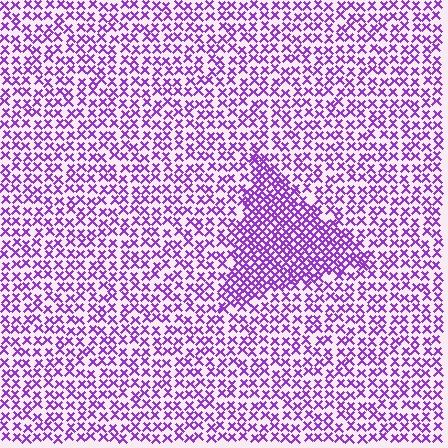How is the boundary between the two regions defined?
The boundary is defined by a change in element density (approximately 1.9x ratio). All elements are the same color, size, and shape.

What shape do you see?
I see a triangle.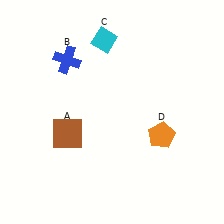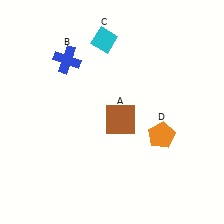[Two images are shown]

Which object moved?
The brown square (A) moved right.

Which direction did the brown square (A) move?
The brown square (A) moved right.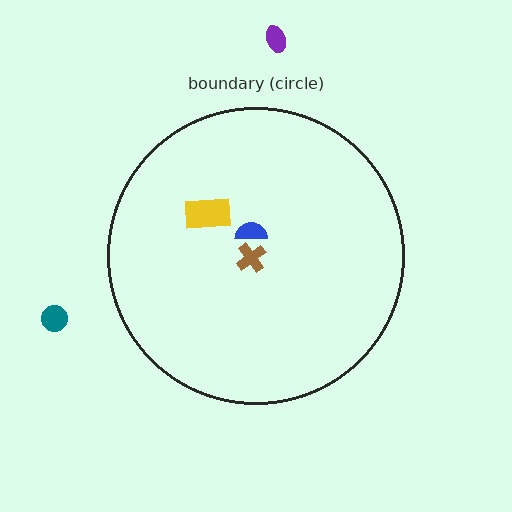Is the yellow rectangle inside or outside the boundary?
Inside.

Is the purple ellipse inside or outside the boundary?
Outside.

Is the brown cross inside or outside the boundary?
Inside.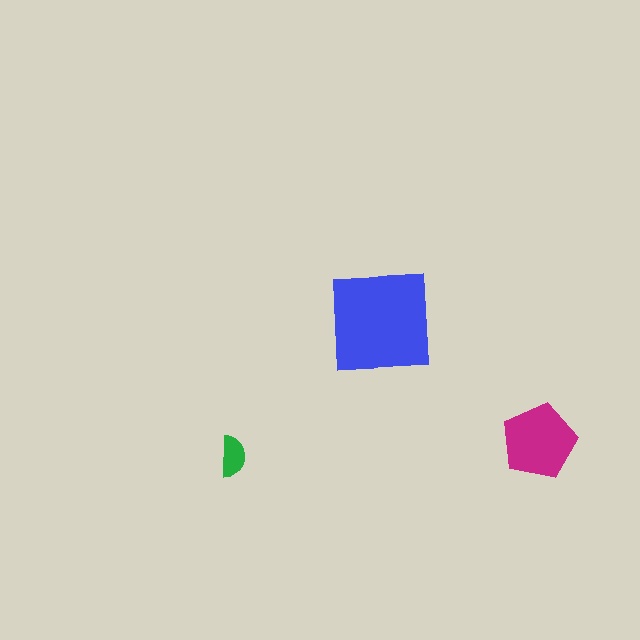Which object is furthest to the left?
The green semicircle is leftmost.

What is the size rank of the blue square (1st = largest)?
1st.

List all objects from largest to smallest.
The blue square, the magenta pentagon, the green semicircle.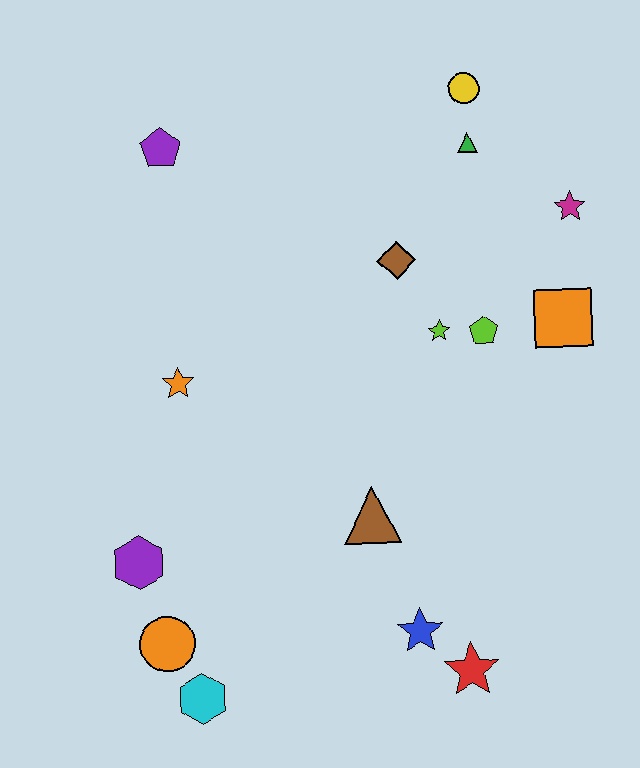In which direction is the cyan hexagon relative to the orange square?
The cyan hexagon is to the left of the orange square.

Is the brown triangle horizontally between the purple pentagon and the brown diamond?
Yes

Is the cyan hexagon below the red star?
Yes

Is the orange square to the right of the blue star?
Yes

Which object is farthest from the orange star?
The magenta star is farthest from the orange star.